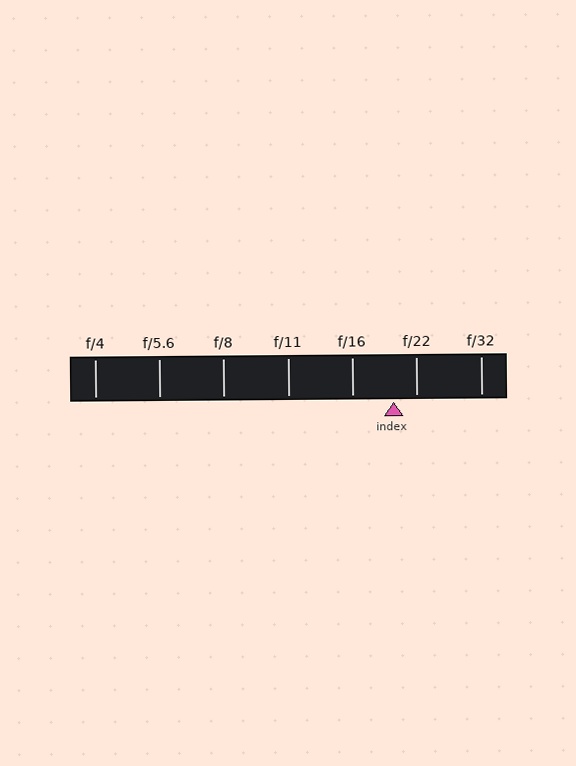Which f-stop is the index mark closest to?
The index mark is closest to f/22.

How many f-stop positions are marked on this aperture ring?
There are 7 f-stop positions marked.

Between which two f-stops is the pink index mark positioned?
The index mark is between f/16 and f/22.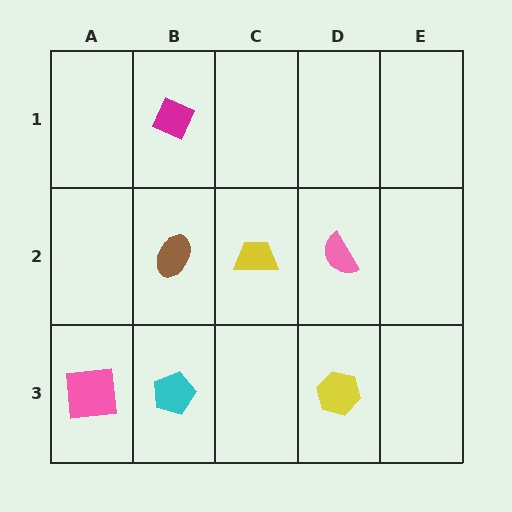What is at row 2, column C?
A yellow trapezoid.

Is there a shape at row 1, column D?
No, that cell is empty.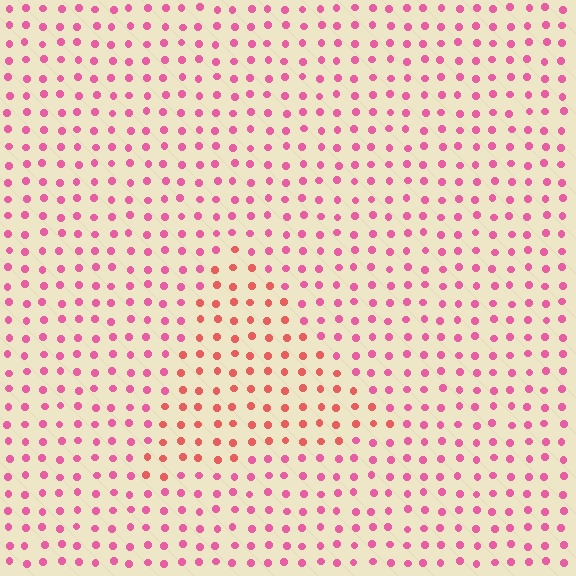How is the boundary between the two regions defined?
The boundary is defined purely by a slight shift in hue (about 30 degrees). Spacing, size, and orientation are identical on both sides.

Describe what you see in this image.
The image is filled with small pink elements in a uniform arrangement. A triangle-shaped region is visible where the elements are tinted to a slightly different hue, forming a subtle color boundary.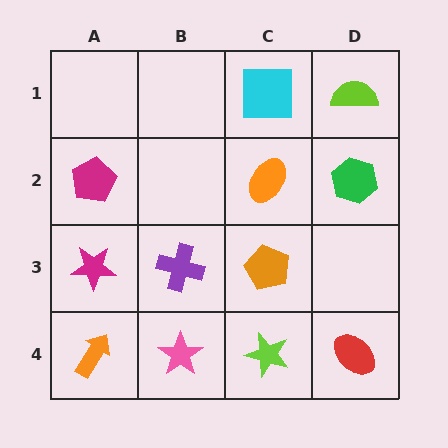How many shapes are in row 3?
3 shapes.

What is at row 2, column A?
A magenta pentagon.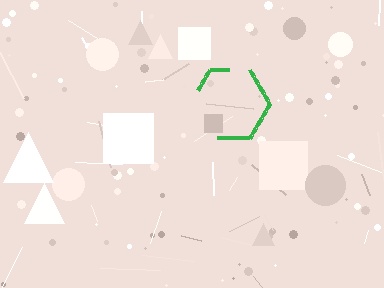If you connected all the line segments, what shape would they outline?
They would outline a hexagon.